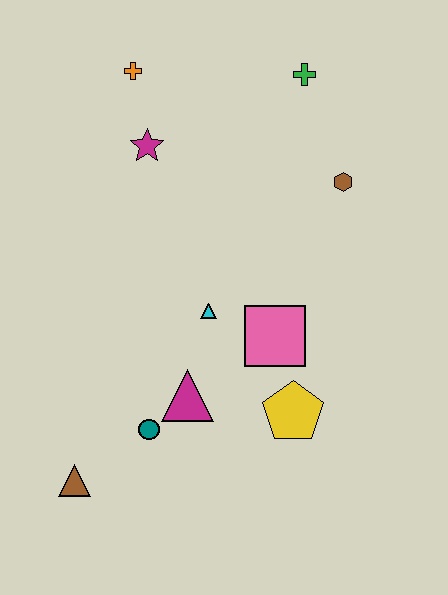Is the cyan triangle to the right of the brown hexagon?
No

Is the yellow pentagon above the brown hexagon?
No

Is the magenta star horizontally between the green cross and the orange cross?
Yes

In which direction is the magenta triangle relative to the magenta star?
The magenta triangle is below the magenta star.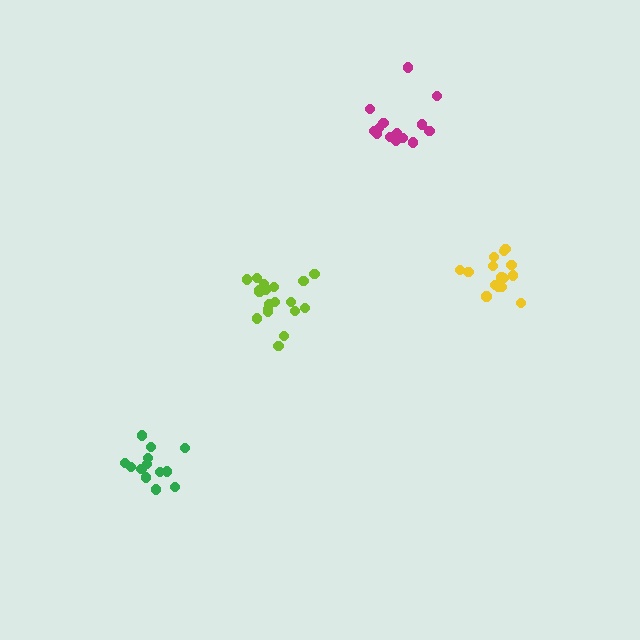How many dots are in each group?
Group 1: 15 dots, Group 2: 13 dots, Group 3: 19 dots, Group 4: 14 dots (61 total).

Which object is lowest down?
The green cluster is bottommost.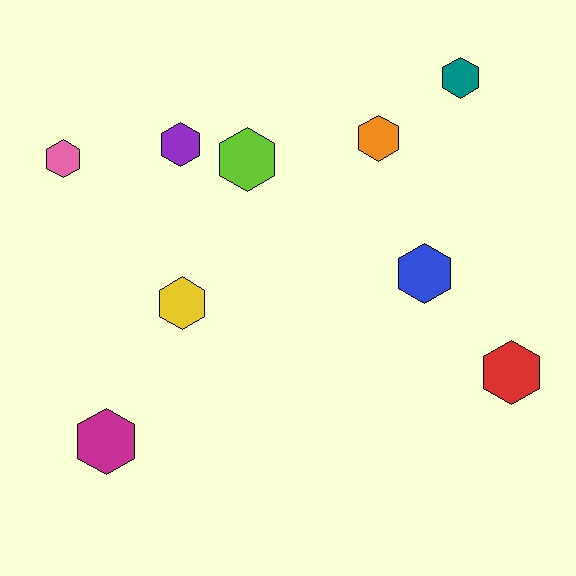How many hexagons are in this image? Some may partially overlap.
There are 9 hexagons.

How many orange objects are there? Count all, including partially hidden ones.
There is 1 orange object.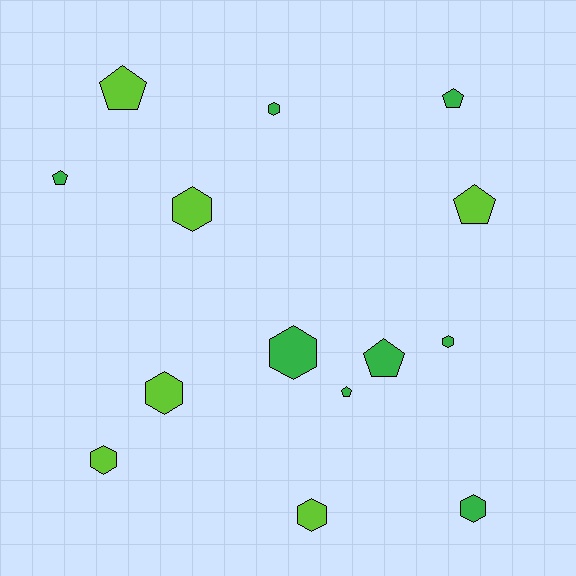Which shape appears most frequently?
Hexagon, with 8 objects.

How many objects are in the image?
There are 14 objects.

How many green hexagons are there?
There are 4 green hexagons.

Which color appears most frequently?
Green, with 8 objects.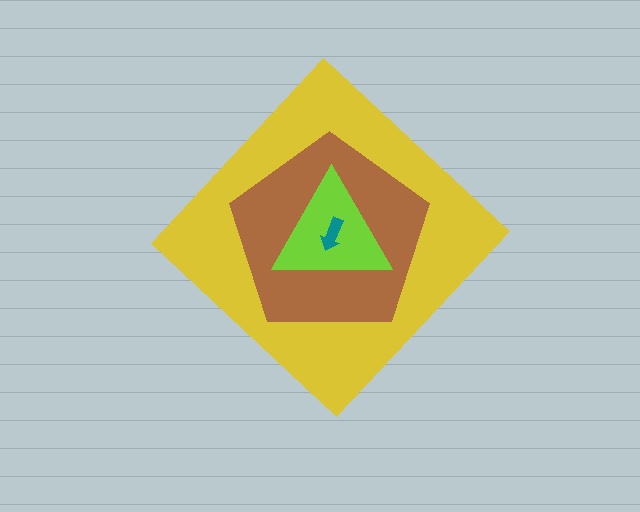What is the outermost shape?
The yellow diamond.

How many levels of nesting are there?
4.